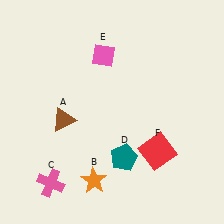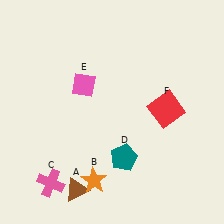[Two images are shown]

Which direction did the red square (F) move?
The red square (F) moved up.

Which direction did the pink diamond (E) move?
The pink diamond (E) moved down.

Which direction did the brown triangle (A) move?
The brown triangle (A) moved down.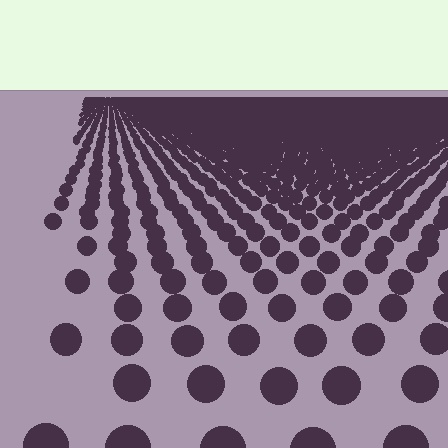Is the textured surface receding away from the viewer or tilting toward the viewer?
The surface is receding away from the viewer. Texture elements get smaller and denser toward the top.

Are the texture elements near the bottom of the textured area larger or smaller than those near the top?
Larger. Near the bottom, elements are closer to the viewer and appear at a bigger on-screen size.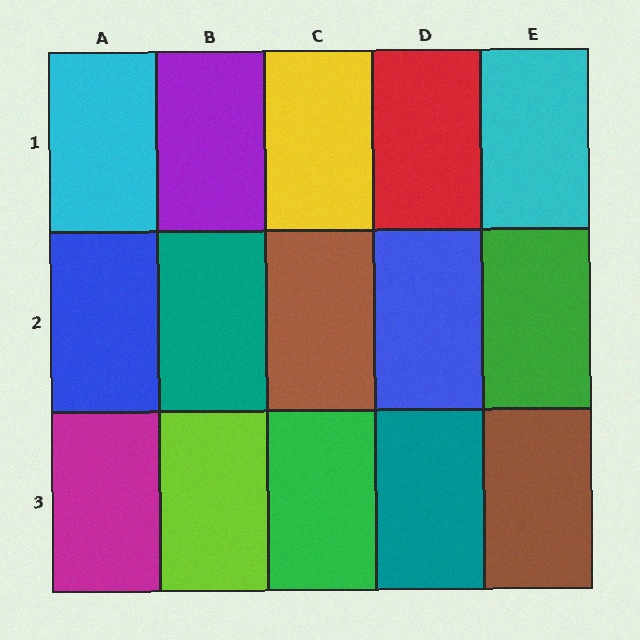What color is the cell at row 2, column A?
Blue.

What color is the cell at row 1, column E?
Cyan.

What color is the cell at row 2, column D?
Blue.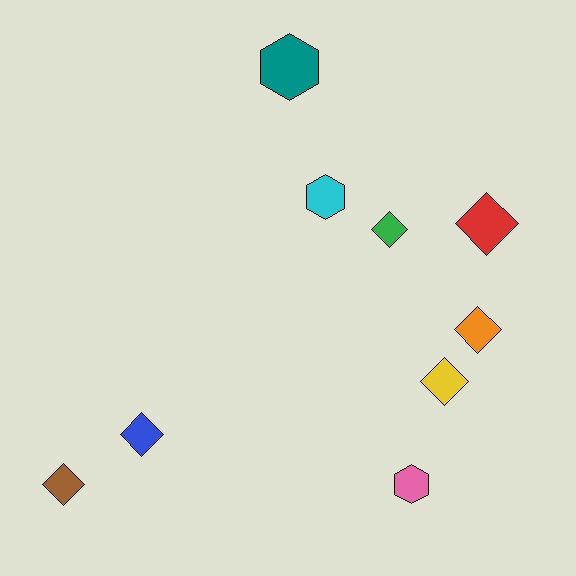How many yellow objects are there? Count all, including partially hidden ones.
There is 1 yellow object.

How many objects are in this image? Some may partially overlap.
There are 9 objects.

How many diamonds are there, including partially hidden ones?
There are 6 diamonds.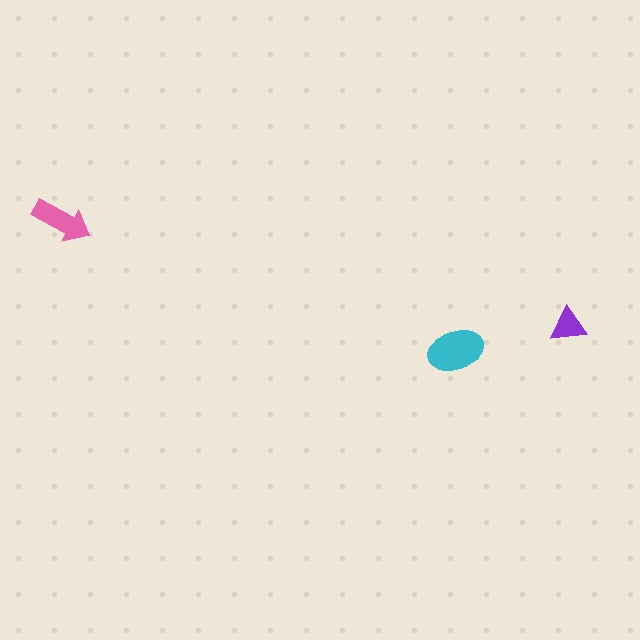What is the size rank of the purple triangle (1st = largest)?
3rd.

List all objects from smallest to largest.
The purple triangle, the pink arrow, the cyan ellipse.